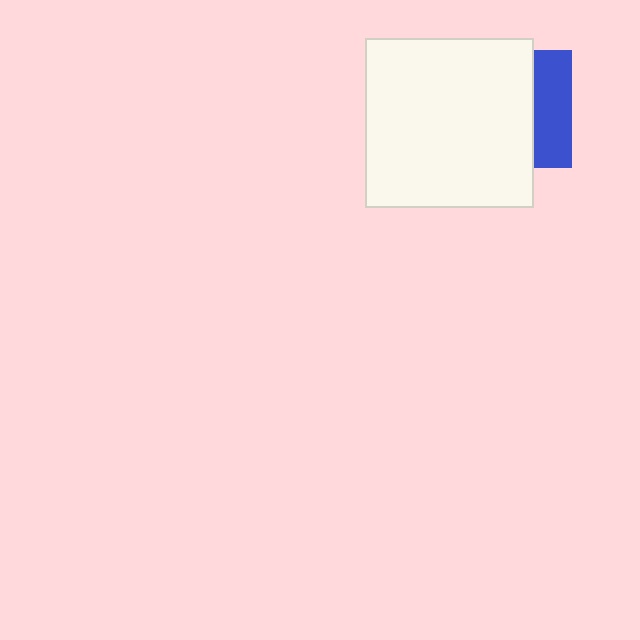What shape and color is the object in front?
The object in front is a white square.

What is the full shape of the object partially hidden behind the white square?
The partially hidden object is a blue square.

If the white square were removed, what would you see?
You would see the complete blue square.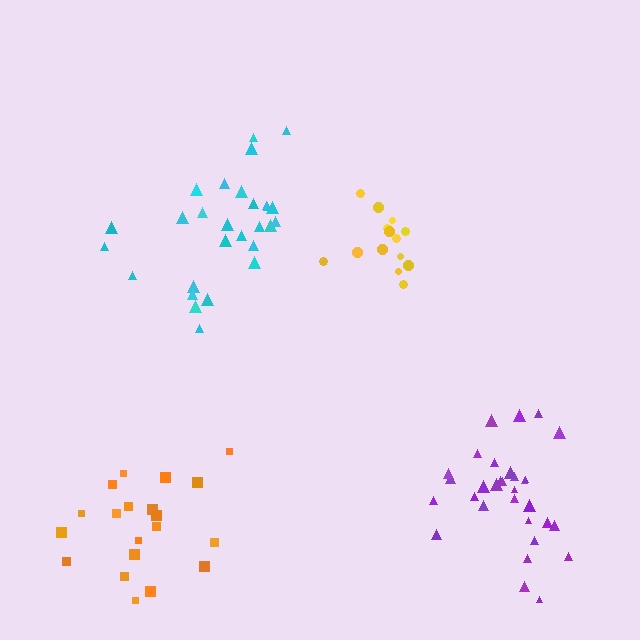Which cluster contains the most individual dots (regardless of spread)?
Purple (31).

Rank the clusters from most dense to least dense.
purple, yellow, cyan, orange.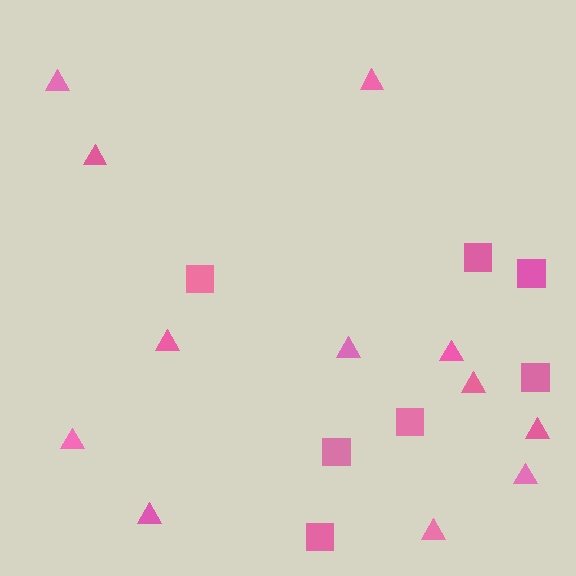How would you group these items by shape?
There are 2 groups: one group of squares (7) and one group of triangles (12).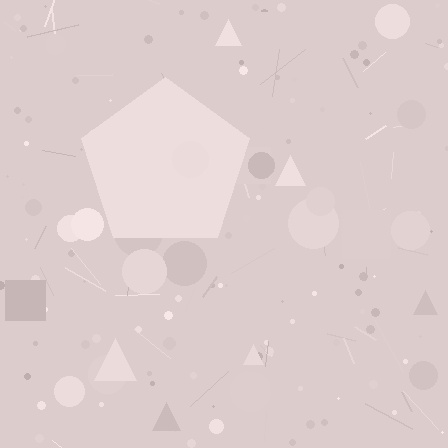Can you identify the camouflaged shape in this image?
The camouflaged shape is a pentagon.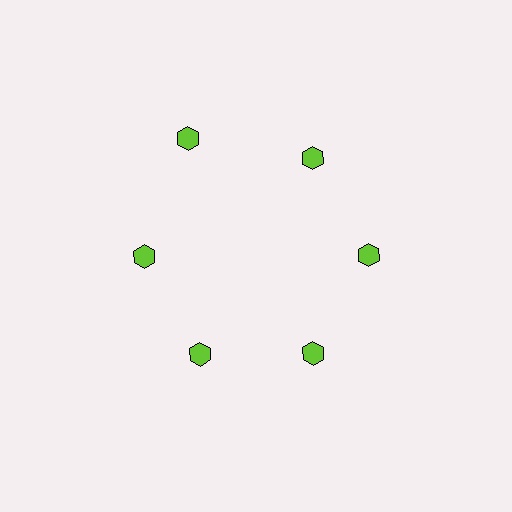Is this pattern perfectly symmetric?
No. The 6 lime hexagons are arranged in a ring, but one element near the 11 o'clock position is pushed outward from the center, breaking the 6-fold rotational symmetry.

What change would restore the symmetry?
The symmetry would be restored by moving it inward, back onto the ring so that all 6 hexagons sit at equal angles and equal distance from the center.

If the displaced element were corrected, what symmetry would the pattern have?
It would have 6-fold rotational symmetry — the pattern would map onto itself every 60 degrees.